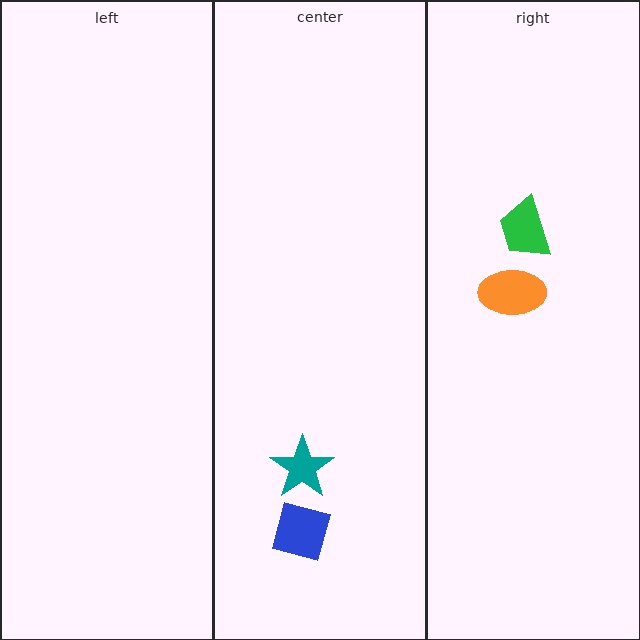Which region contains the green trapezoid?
The right region.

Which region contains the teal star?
The center region.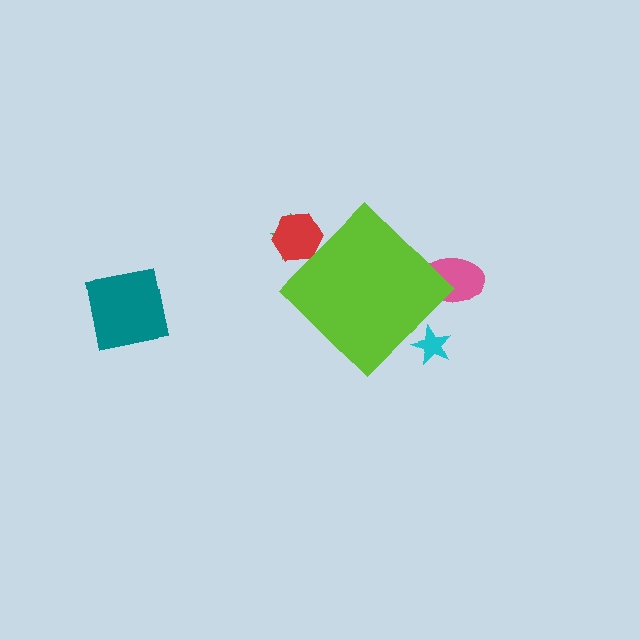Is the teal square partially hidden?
No, the teal square is fully visible.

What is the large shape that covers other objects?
A lime diamond.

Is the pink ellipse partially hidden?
Yes, the pink ellipse is partially hidden behind the lime diamond.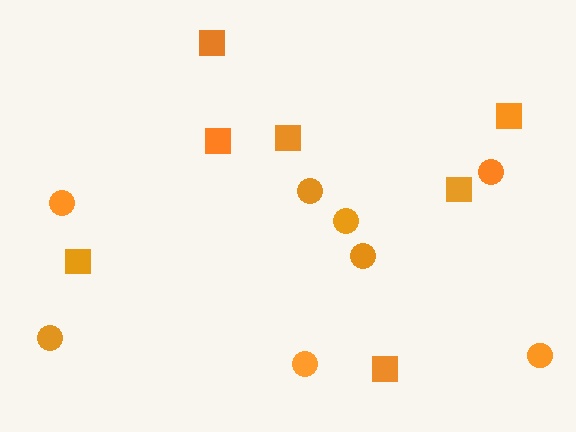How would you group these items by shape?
There are 2 groups: one group of squares (7) and one group of circles (8).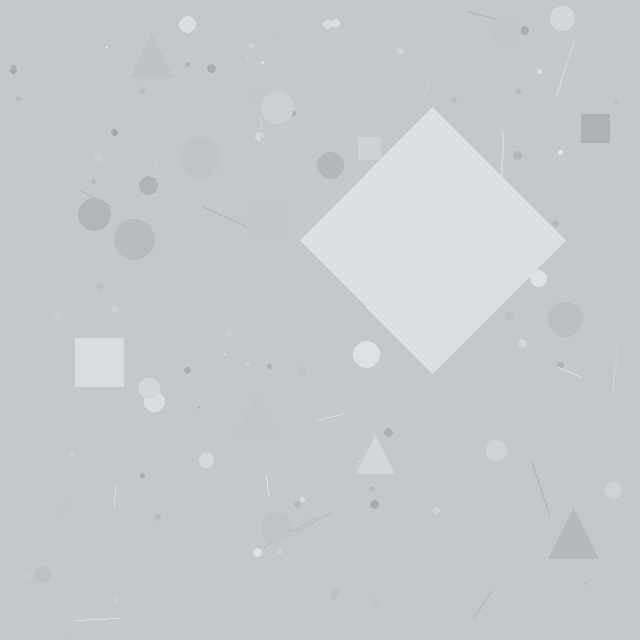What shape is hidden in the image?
A diamond is hidden in the image.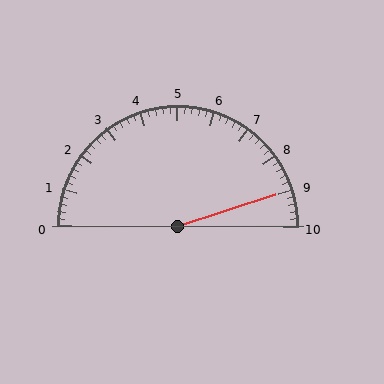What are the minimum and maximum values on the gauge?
The gauge ranges from 0 to 10.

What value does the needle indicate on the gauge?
The needle indicates approximately 9.0.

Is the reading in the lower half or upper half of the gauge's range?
The reading is in the upper half of the range (0 to 10).